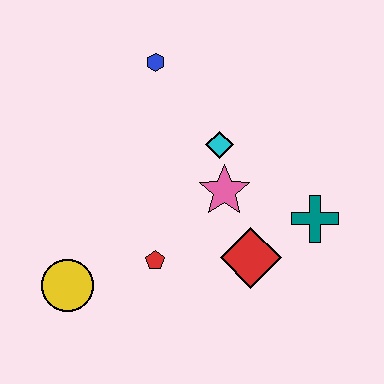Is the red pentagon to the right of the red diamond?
No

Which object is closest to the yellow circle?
The red pentagon is closest to the yellow circle.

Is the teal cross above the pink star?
No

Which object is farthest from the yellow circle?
The teal cross is farthest from the yellow circle.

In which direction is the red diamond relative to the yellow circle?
The red diamond is to the right of the yellow circle.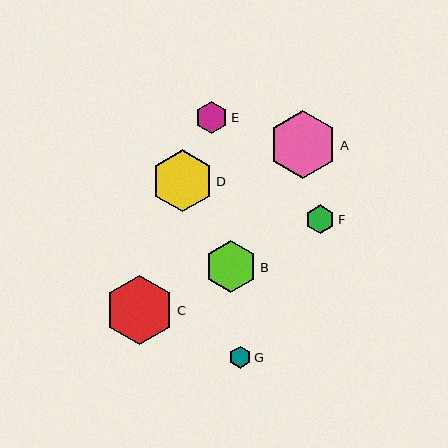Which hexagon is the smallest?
Hexagon G is the smallest with a size of approximately 22 pixels.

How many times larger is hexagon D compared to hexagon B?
Hexagon D is approximately 1.2 times the size of hexagon B.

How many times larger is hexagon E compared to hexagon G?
Hexagon E is approximately 1.5 times the size of hexagon G.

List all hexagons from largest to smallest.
From largest to smallest: C, A, D, B, E, F, G.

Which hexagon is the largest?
Hexagon C is the largest with a size of approximately 69 pixels.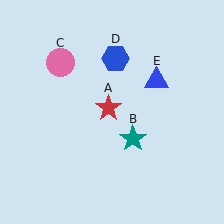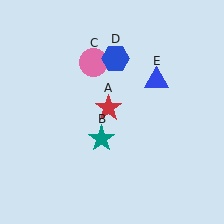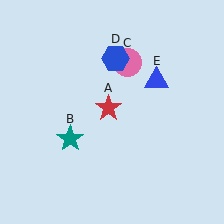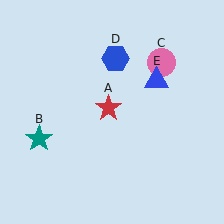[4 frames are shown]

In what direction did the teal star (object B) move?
The teal star (object B) moved left.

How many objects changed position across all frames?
2 objects changed position: teal star (object B), pink circle (object C).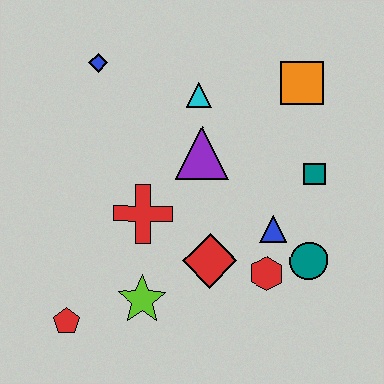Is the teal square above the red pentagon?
Yes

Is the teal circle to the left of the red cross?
No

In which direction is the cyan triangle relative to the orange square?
The cyan triangle is to the left of the orange square.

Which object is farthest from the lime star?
The orange square is farthest from the lime star.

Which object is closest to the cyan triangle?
The purple triangle is closest to the cyan triangle.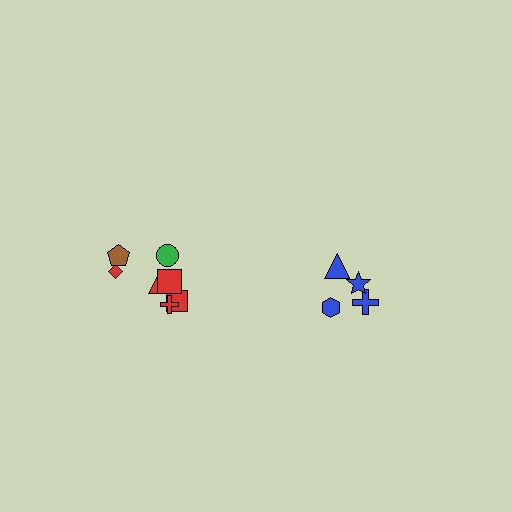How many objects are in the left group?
There are 7 objects.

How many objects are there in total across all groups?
There are 11 objects.